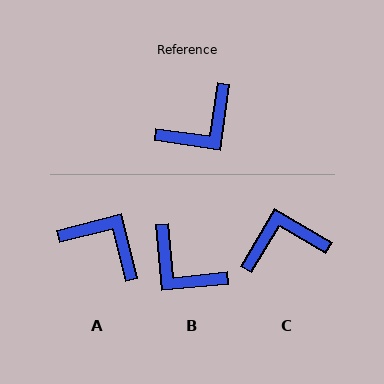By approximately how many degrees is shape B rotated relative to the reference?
Approximately 76 degrees clockwise.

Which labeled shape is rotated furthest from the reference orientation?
C, about 158 degrees away.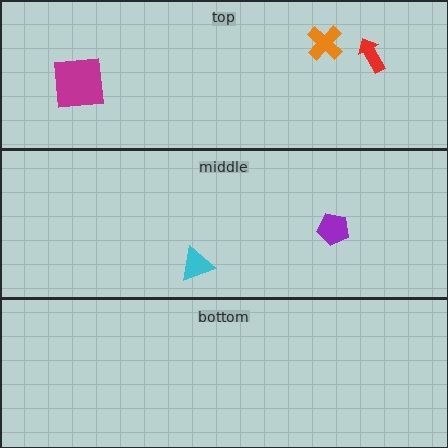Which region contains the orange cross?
The top region.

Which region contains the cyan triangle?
The middle region.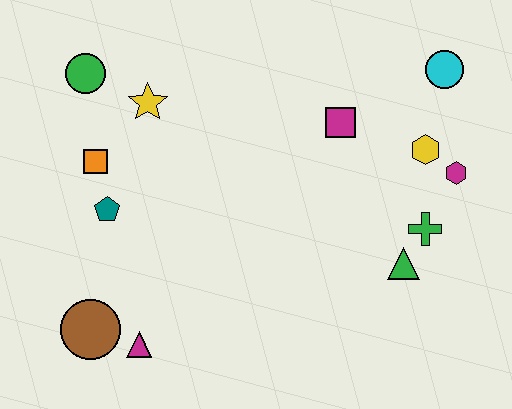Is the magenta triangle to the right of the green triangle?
No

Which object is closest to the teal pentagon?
The orange square is closest to the teal pentagon.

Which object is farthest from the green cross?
The green circle is farthest from the green cross.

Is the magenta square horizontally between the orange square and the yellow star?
No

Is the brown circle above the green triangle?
No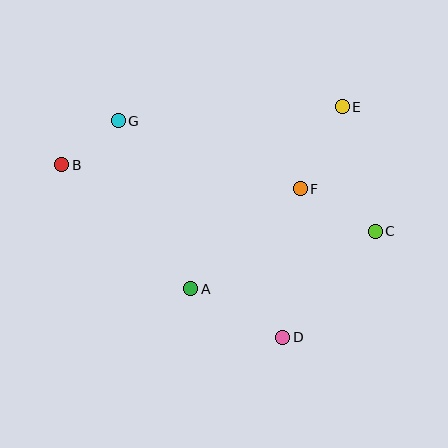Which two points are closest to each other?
Points B and G are closest to each other.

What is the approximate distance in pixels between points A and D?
The distance between A and D is approximately 104 pixels.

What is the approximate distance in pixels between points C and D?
The distance between C and D is approximately 141 pixels.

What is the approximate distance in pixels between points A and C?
The distance between A and C is approximately 193 pixels.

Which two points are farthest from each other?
Points B and C are farthest from each other.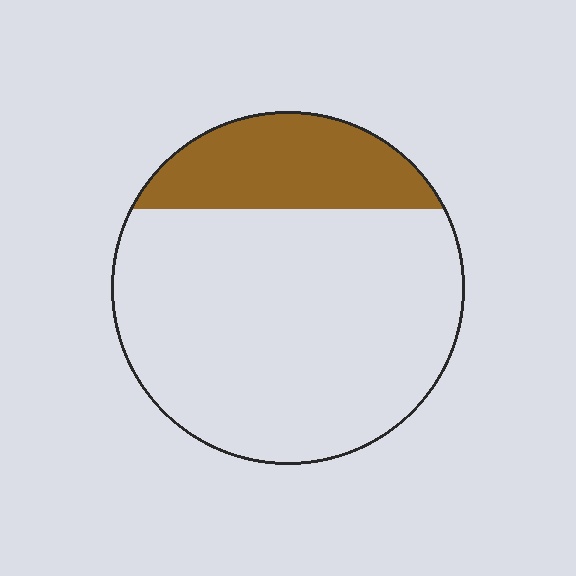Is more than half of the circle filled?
No.